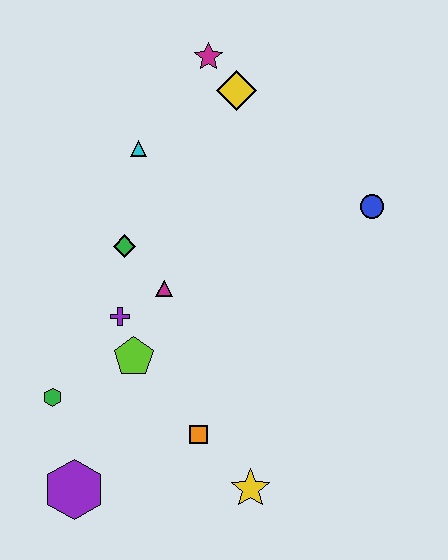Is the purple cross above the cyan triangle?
No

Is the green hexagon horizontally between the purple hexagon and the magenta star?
No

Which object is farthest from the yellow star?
The magenta star is farthest from the yellow star.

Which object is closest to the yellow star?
The orange square is closest to the yellow star.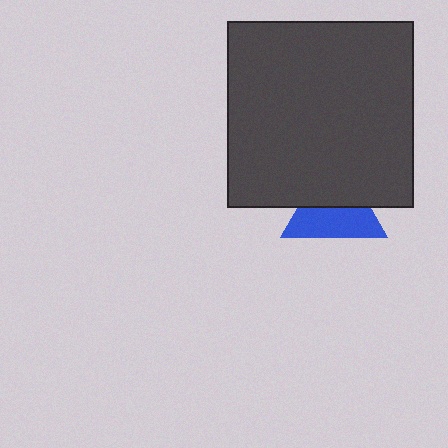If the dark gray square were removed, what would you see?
You would see the complete blue triangle.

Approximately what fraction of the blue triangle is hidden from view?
Roughly 46% of the blue triangle is hidden behind the dark gray square.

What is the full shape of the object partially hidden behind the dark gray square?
The partially hidden object is a blue triangle.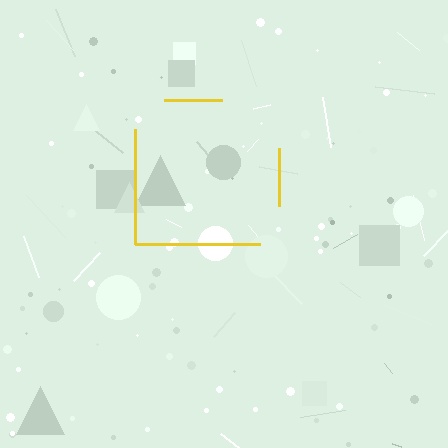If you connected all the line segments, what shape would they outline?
They would outline a square.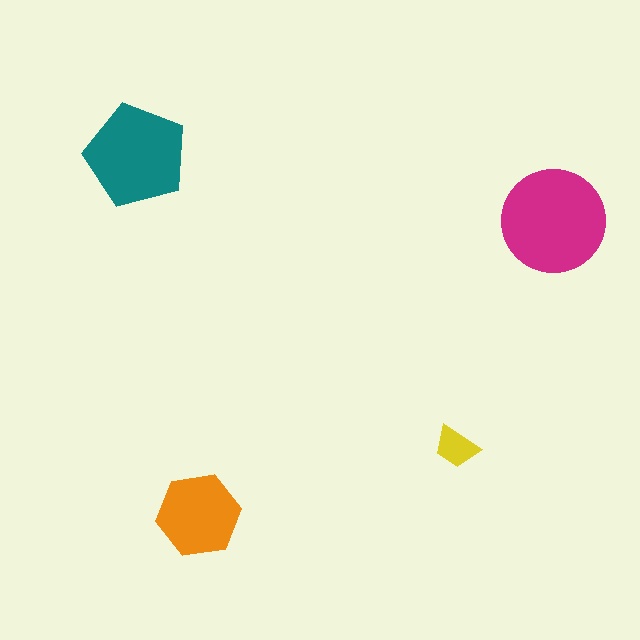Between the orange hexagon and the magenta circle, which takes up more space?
The magenta circle.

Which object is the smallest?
The yellow trapezoid.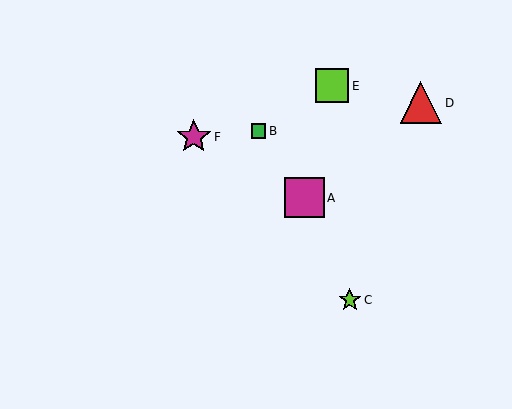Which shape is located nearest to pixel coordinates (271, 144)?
The green square (labeled B) at (259, 131) is nearest to that location.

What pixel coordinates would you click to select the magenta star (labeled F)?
Click at (194, 137) to select the magenta star F.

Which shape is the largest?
The red triangle (labeled D) is the largest.